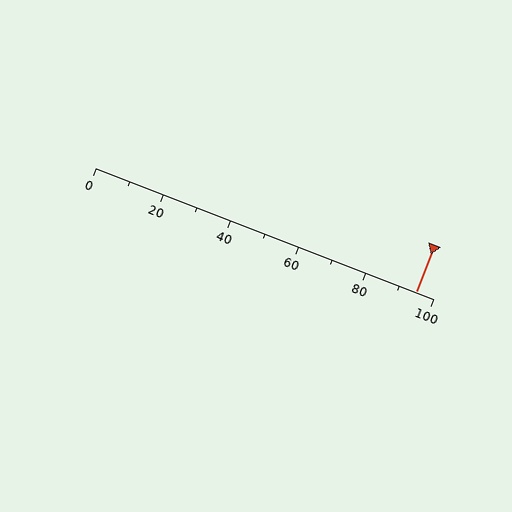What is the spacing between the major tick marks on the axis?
The major ticks are spaced 20 apart.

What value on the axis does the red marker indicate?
The marker indicates approximately 95.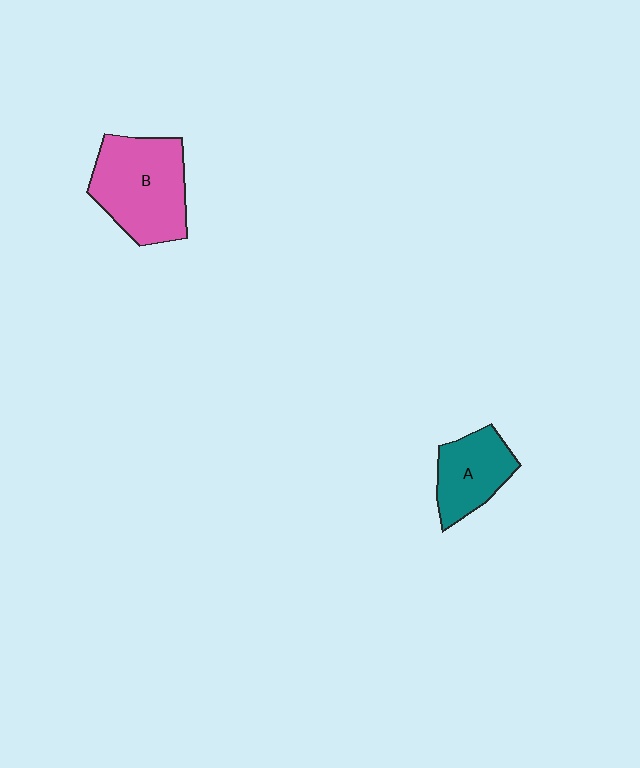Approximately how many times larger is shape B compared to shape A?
Approximately 1.6 times.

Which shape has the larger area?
Shape B (pink).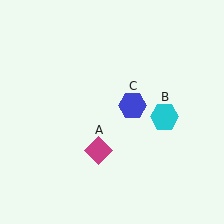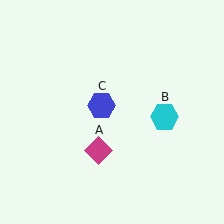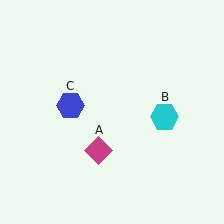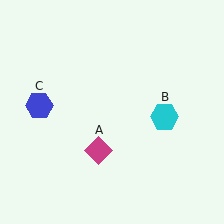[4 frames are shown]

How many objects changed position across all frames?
1 object changed position: blue hexagon (object C).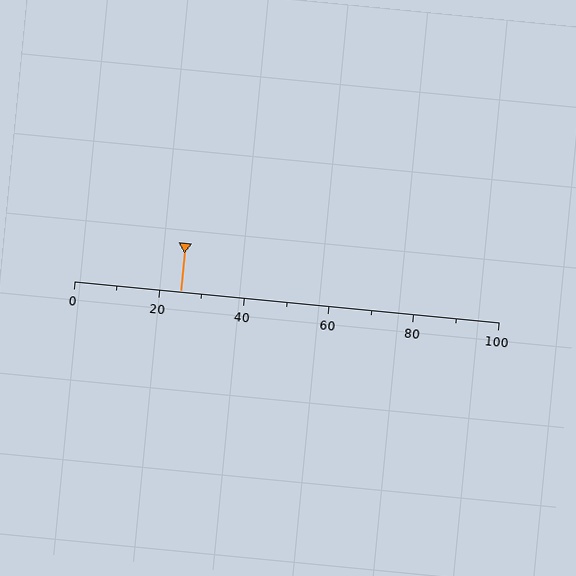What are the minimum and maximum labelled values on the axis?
The axis runs from 0 to 100.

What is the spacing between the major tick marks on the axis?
The major ticks are spaced 20 apart.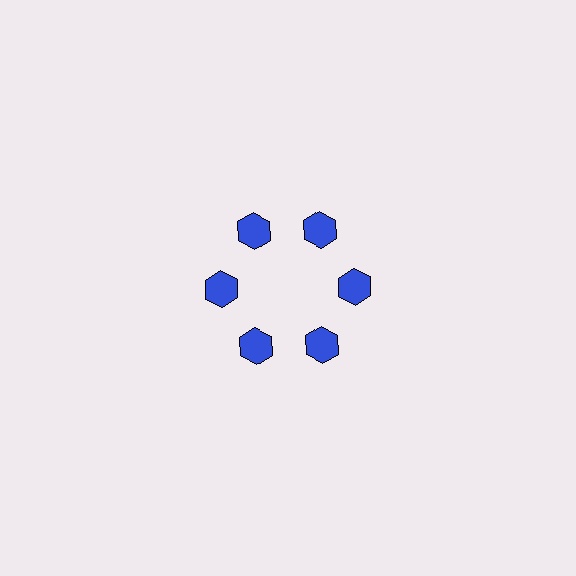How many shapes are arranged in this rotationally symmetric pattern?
There are 6 shapes, arranged in 6 groups of 1.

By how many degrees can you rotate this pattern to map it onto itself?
The pattern maps onto itself every 60 degrees of rotation.